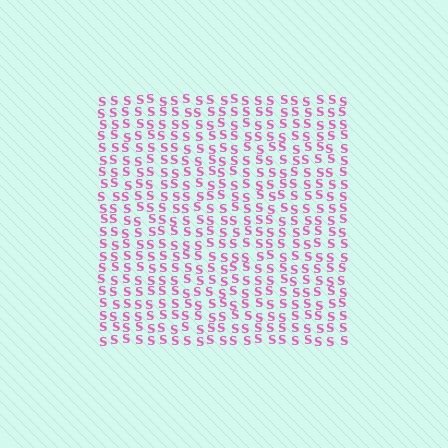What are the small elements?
The small elements are letter S's.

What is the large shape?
The large shape is a square.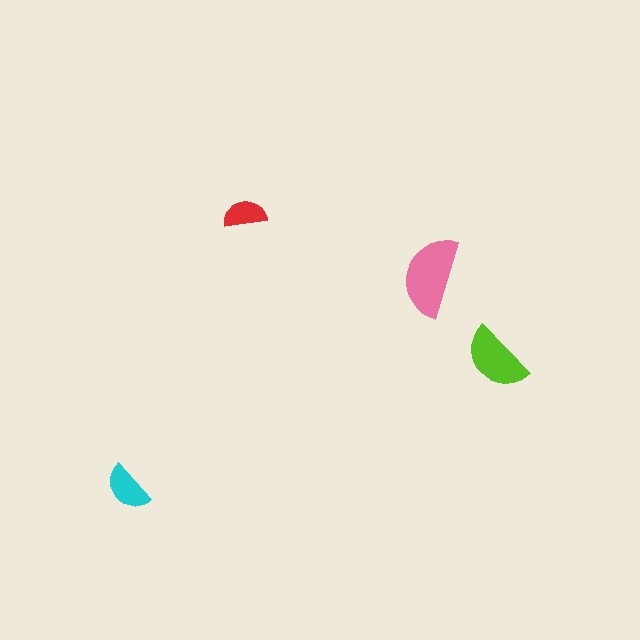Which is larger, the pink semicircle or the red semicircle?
The pink one.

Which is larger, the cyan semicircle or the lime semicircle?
The lime one.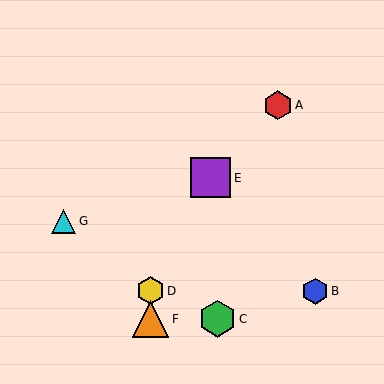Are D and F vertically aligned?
Yes, both are at x≈150.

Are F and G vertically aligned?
No, F is at x≈150 and G is at x≈63.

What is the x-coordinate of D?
Object D is at x≈150.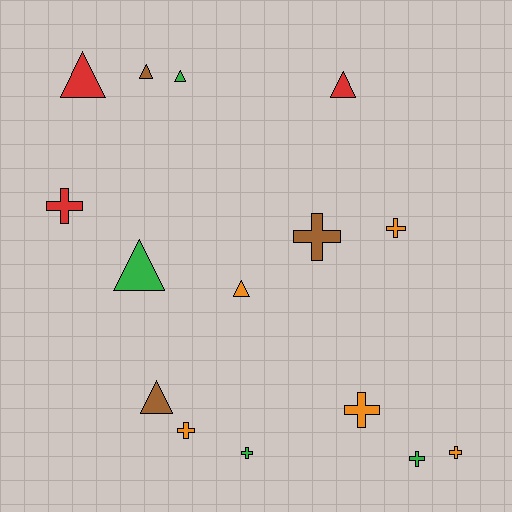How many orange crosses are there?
There are 4 orange crosses.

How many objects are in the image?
There are 15 objects.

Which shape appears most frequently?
Cross, with 8 objects.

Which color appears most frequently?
Orange, with 5 objects.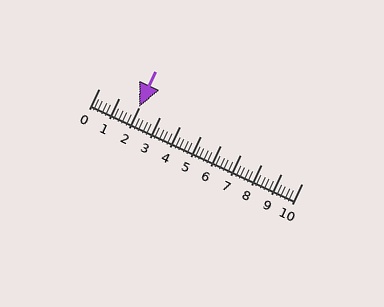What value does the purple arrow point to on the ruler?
The purple arrow points to approximately 2.0.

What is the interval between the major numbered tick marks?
The major tick marks are spaced 1 units apart.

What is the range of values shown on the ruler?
The ruler shows values from 0 to 10.